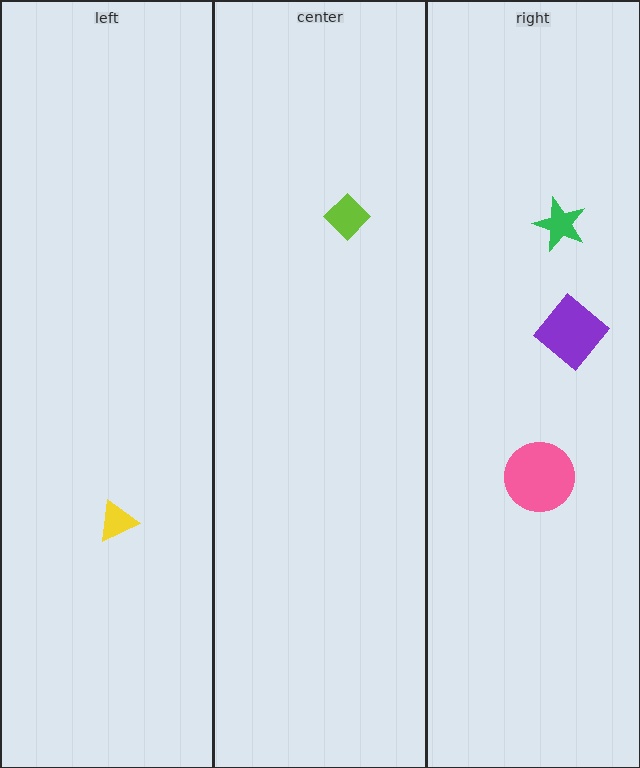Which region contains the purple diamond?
The right region.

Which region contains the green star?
The right region.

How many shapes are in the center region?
1.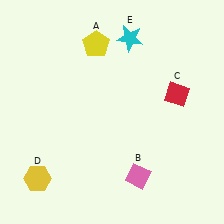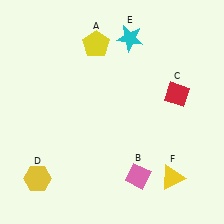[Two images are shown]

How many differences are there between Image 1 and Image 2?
There is 1 difference between the two images.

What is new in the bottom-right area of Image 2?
A yellow triangle (F) was added in the bottom-right area of Image 2.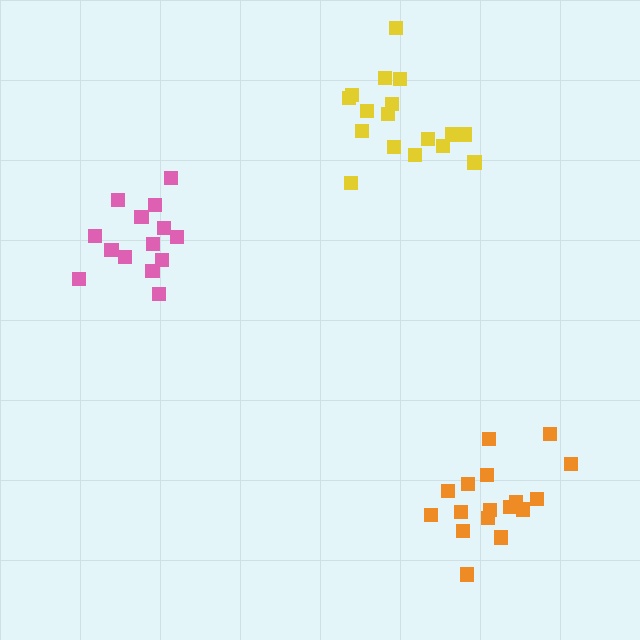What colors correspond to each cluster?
The clusters are colored: yellow, orange, pink.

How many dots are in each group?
Group 1: 17 dots, Group 2: 17 dots, Group 3: 14 dots (48 total).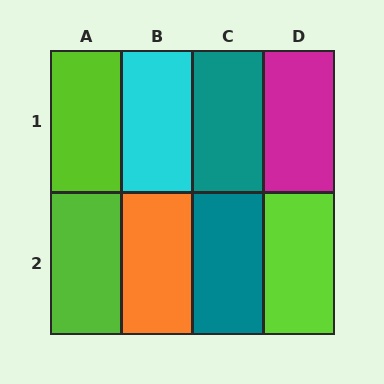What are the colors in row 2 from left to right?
Lime, orange, teal, lime.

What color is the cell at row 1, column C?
Teal.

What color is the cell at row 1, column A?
Lime.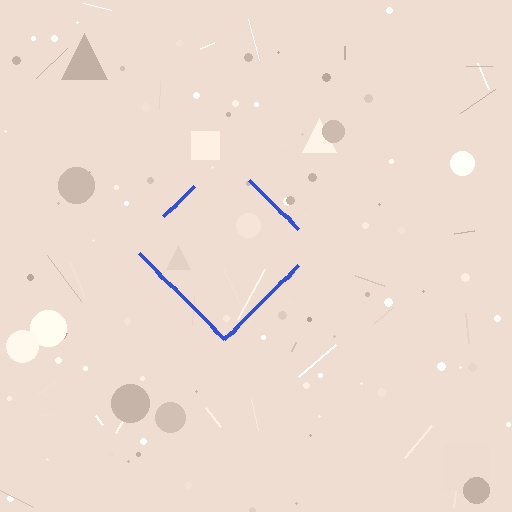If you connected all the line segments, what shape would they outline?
They would outline a diamond.